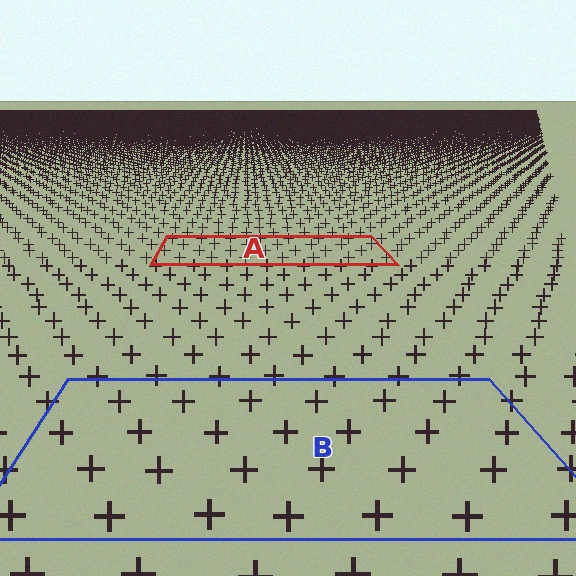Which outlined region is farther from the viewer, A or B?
Region A is farther from the viewer — the texture elements inside it appear smaller and more densely packed.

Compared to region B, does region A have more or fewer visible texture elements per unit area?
Region A has more texture elements per unit area — they are packed more densely because it is farther away.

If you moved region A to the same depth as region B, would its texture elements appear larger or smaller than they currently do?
They would appear larger. At a closer depth, the same texture elements are projected at a bigger on-screen size.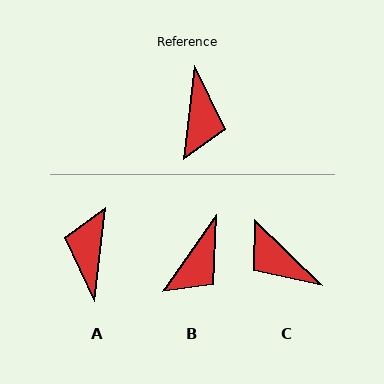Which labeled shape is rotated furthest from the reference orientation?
A, about 180 degrees away.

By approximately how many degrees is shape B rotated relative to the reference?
Approximately 28 degrees clockwise.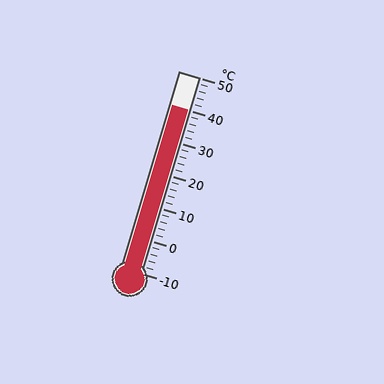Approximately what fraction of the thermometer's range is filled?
The thermometer is filled to approximately 85% of its range.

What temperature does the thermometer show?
The thermometer shows approximately 40°C.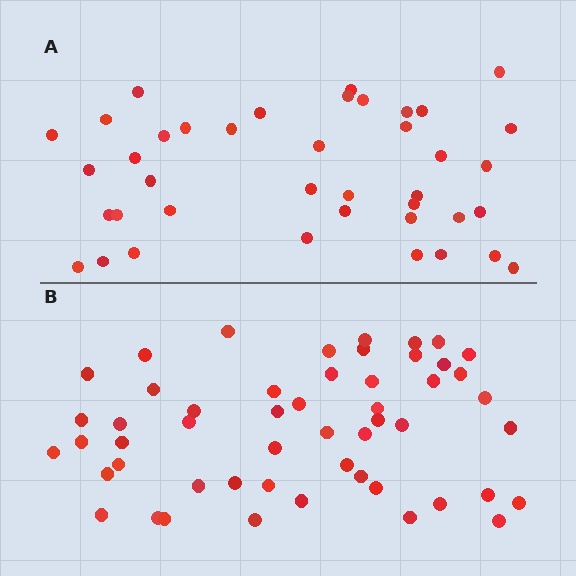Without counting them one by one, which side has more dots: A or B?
Region B (the bottom region) has more dots.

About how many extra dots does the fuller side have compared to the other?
Region B has roughly 12 or so more dots than region A.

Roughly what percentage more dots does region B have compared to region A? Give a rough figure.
About 30% more.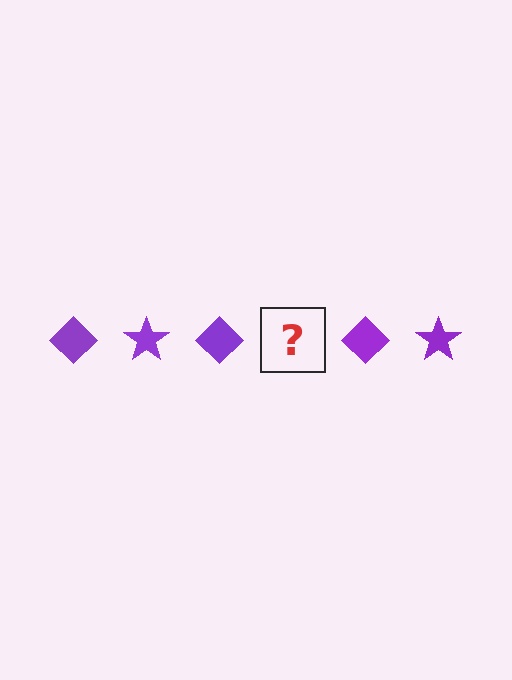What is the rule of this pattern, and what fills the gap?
The rule is that the pattern cycles through diamond, star shapes in purple. The gap should be filled with a purple star.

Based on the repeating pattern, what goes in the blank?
The blank should be a purple star.